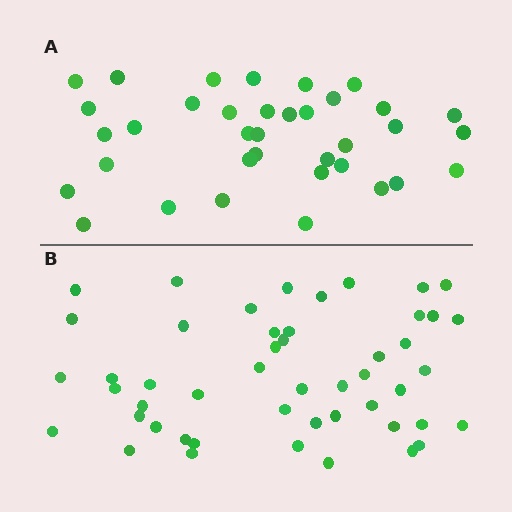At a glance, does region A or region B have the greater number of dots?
Region B (the bottom region) has more dots.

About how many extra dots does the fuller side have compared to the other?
Region B has approximately 15 more dots than region A.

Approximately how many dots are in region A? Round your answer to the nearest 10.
About 40 dots. (The exact count is 36, which rounds to 40.)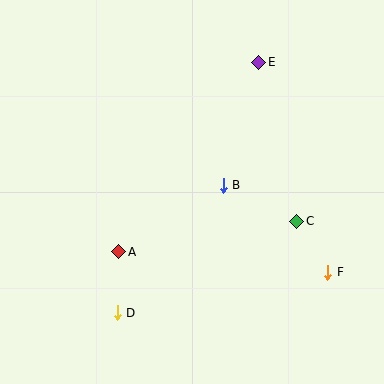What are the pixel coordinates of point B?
Point B is at (223, 185).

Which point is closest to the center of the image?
Point B at (223, 185) is closest to the center.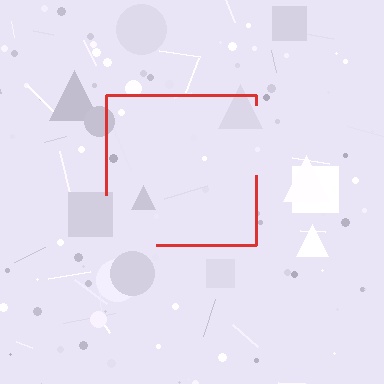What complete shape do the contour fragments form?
The contour fragments form a square.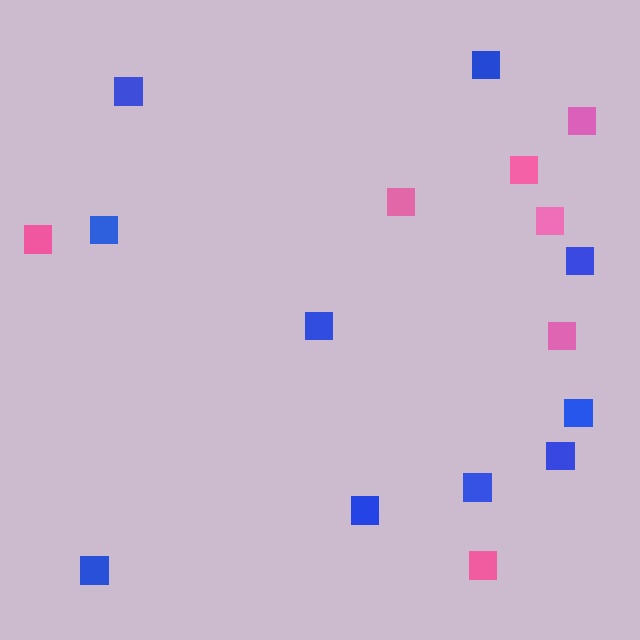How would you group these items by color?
There are 2 groups: one group of pink squares (7) and one group of blue squares (10).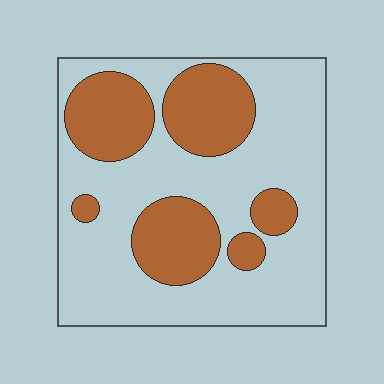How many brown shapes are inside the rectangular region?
6.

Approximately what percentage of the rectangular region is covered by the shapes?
Approximately 30%.